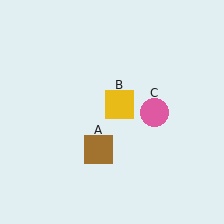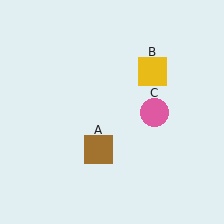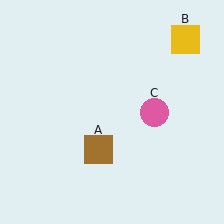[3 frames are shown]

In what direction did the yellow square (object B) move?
The yellow square (object B) moved up and to the right.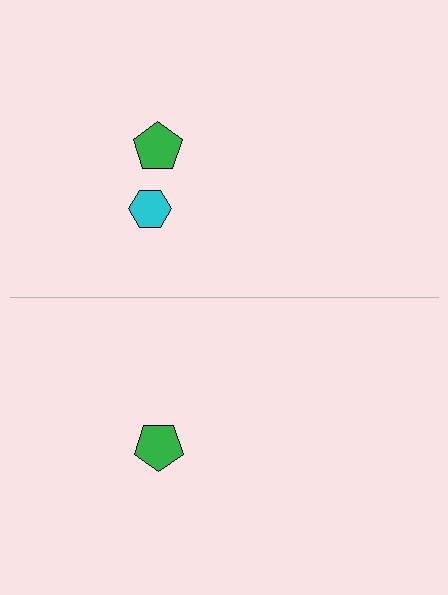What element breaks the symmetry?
A cyan hexagon is missing from the bottom side.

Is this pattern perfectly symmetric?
No, the pattern is not perfectly symmetric. A cyan hexagon is missing from the bottom side.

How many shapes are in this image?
There are 3 shapes in this image.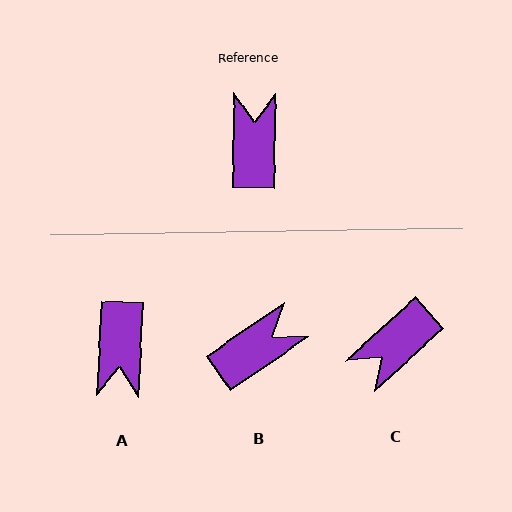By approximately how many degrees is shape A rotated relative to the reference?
Approximately 178 degrees counter-clockwise.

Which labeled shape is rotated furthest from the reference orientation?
A, about 178 degrees away.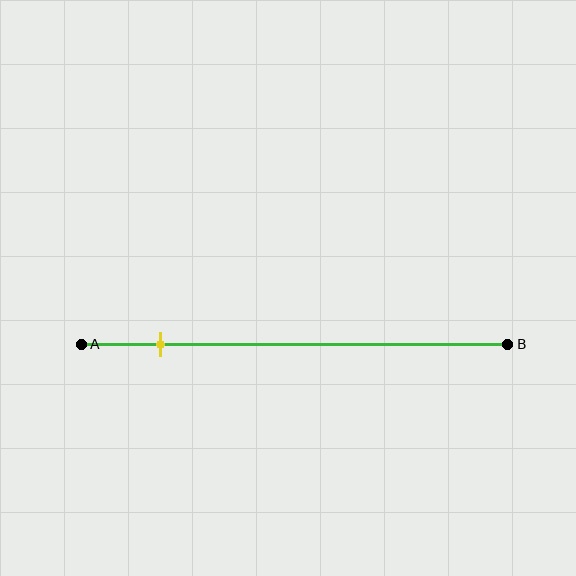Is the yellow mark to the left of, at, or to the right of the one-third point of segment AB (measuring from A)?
The yellow mark is to the left of the one-third point of segment AB.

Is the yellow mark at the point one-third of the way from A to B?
No, the mark is at about 20% from A, not at the 33% one-third point.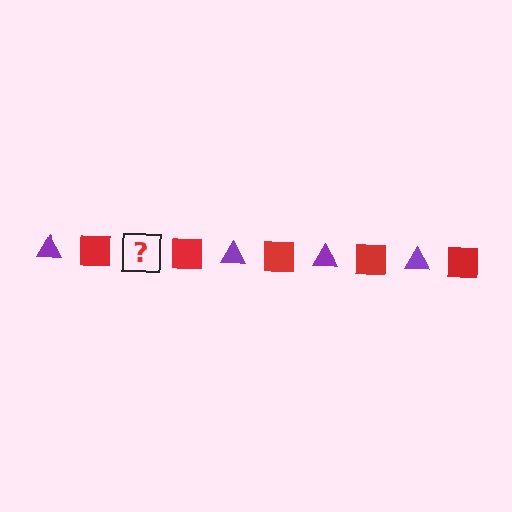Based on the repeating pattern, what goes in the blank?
The blank should be a purple triangle.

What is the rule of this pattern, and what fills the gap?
The rule is that the pattern alternates between purple triangle and red square. The gap should be filled with a purple triangle.